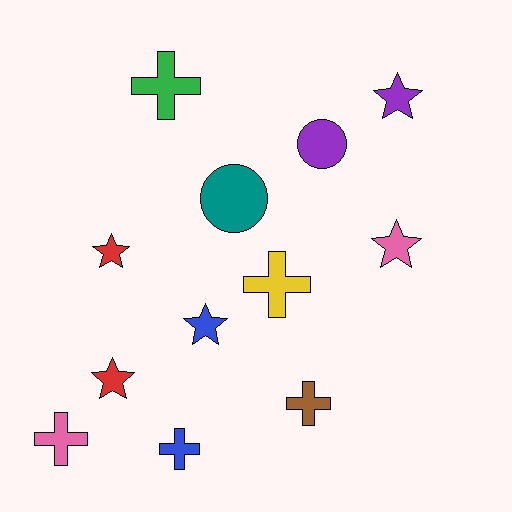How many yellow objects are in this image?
There is 1 yellow object.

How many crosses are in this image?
There are 5 crosses.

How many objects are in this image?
There are 12 objects.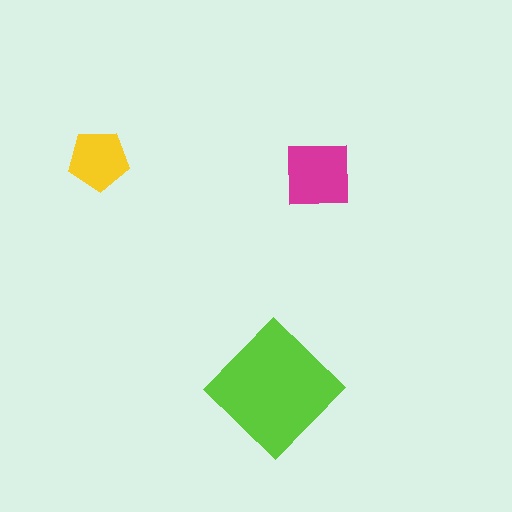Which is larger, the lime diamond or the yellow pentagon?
The lime diamond.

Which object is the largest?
The lime diamond.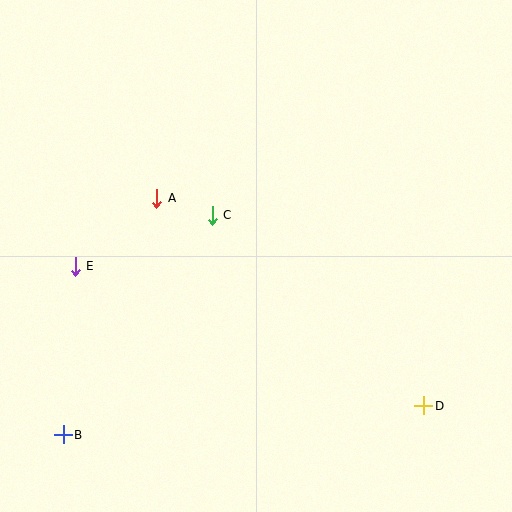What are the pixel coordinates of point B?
Point B is at (63, 435).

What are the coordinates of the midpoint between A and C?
The midpoint between A and C is at (185, 207).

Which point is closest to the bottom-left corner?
Point B is closest to the bottom-left corner.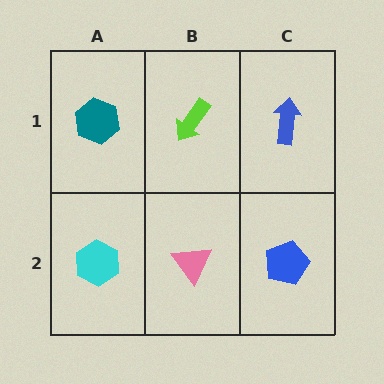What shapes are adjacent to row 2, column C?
A blue arrow (row 1, column C), a pink triangle (row 2, column B).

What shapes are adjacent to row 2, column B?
A lime arrow (row 1, column B), a cyan hexagon (row 2, column A), a blue pentagon (row 2, column C).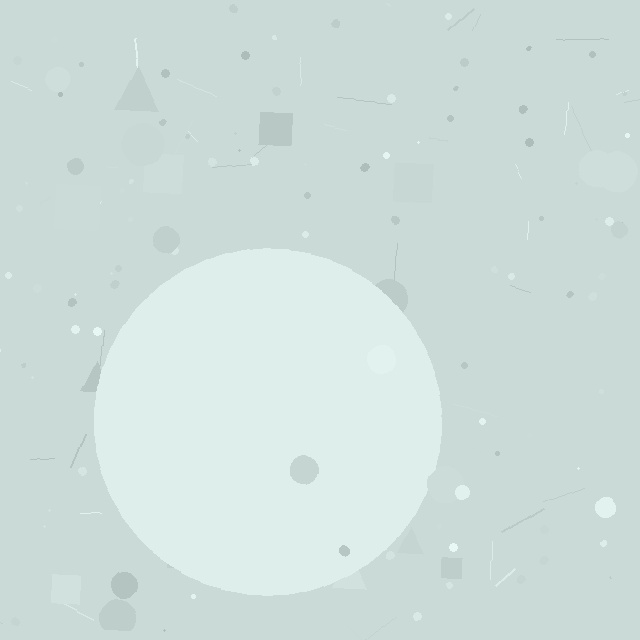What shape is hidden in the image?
A circle is hidden in the image.